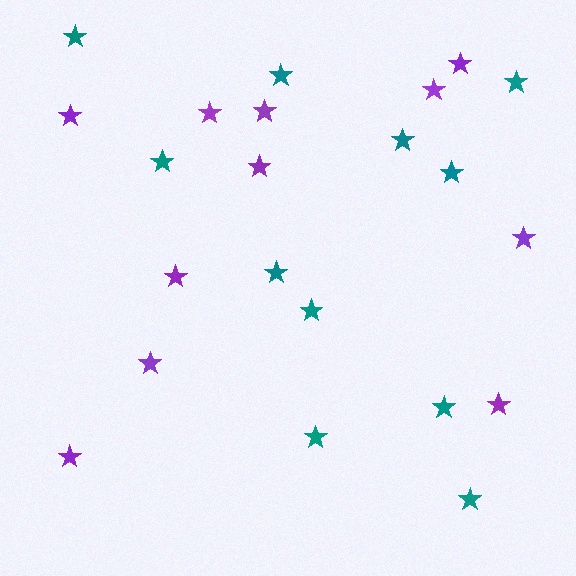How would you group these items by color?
There are 2 groups: one group of purple stars (11) and one group of teal stars (11).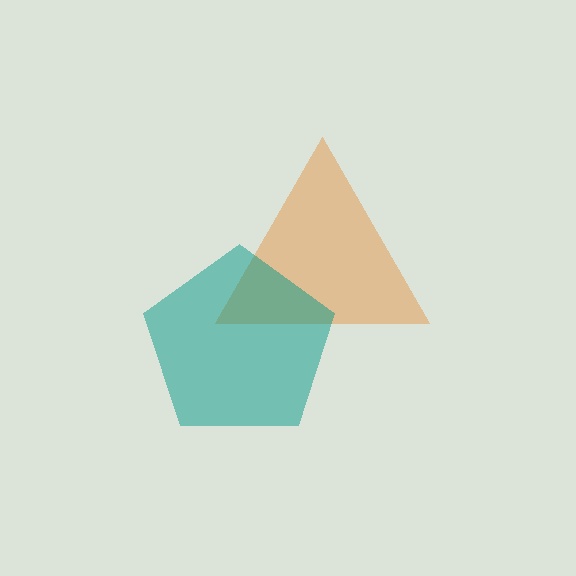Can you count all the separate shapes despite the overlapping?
Yes, there are 2 separate shapes.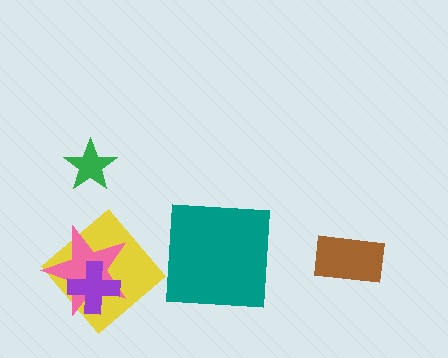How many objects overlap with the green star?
0 objects overlap with the green star.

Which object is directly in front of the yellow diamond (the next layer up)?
The pink star is directly in front of the yellow diamond.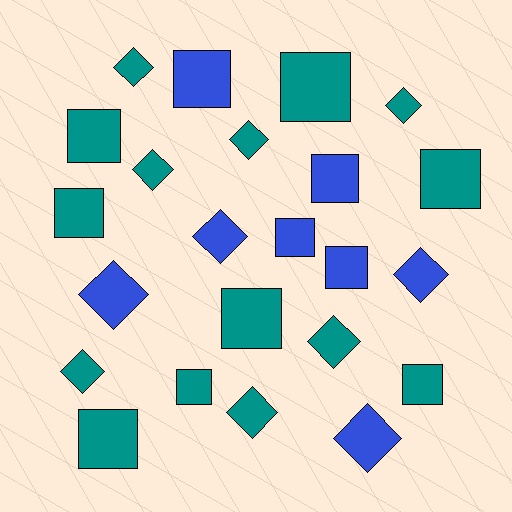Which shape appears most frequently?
Square, with 12 objects.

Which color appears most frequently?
Teal, with 15 objects.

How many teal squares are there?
There are 8 teal squares.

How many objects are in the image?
There are 23 objects.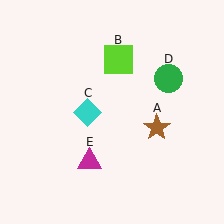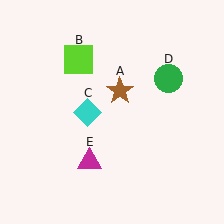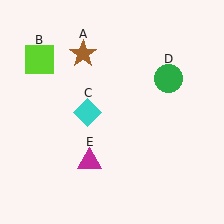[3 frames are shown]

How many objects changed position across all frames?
2 objects changed position: brown star (object A), lime square (object B).